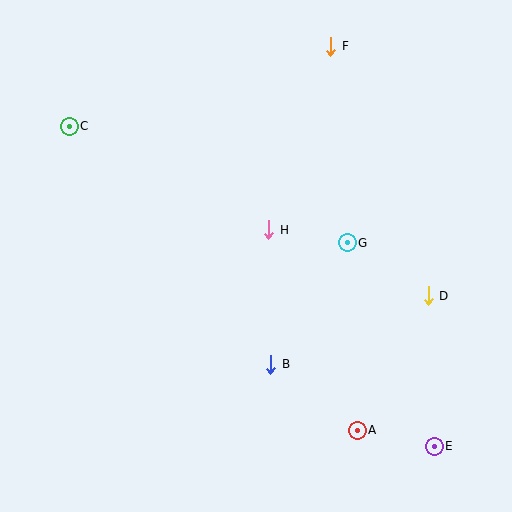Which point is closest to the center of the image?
Point H at (269, 230) is closest to the center.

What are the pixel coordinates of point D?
Point D is at (428, 296).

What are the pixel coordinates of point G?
Point G is at (347, 243).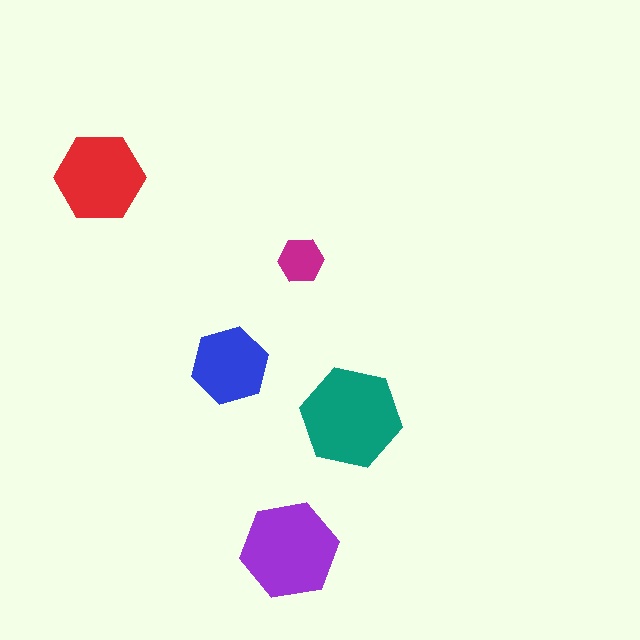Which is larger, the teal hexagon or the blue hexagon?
The teal one.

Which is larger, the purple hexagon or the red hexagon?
The purple one.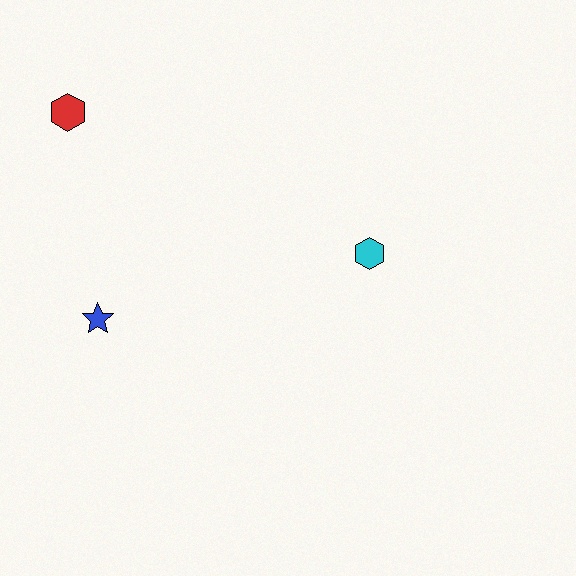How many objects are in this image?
There are 3 objects.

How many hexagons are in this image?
There are 2 hexagons.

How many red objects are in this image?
There is 1 red object.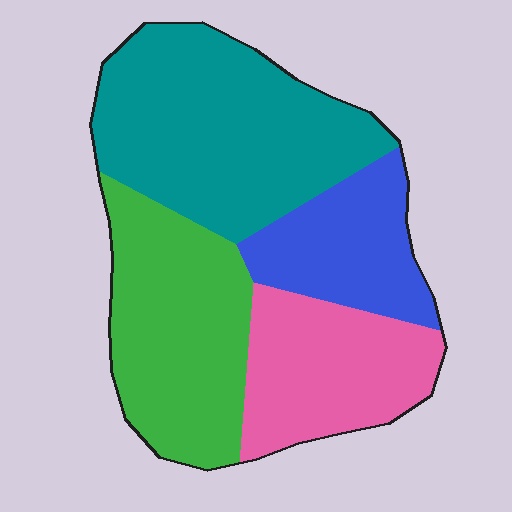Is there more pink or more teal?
Teal.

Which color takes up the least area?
Blue, at roughly 15%.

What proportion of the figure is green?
Green covers 27% of the figure.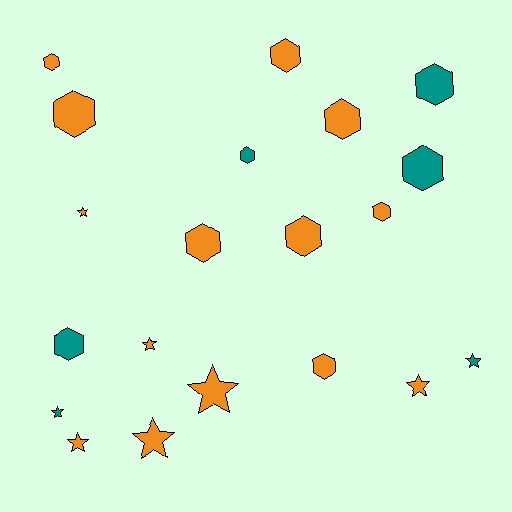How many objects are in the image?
There are 20 objects.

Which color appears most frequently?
Orange, with 14 objects.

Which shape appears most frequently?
Hexagon, with 12 objects.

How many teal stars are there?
There are 2 teal stars.